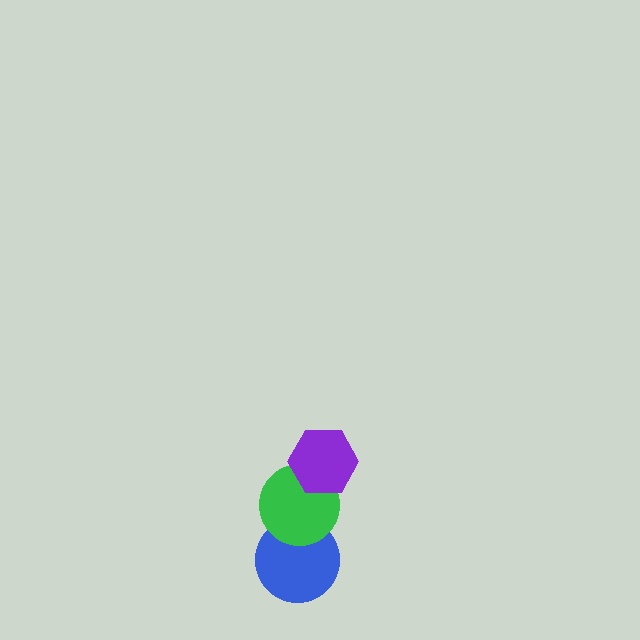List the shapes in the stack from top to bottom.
From top to bottom: the purple hexagon, the green circle, the blue circle.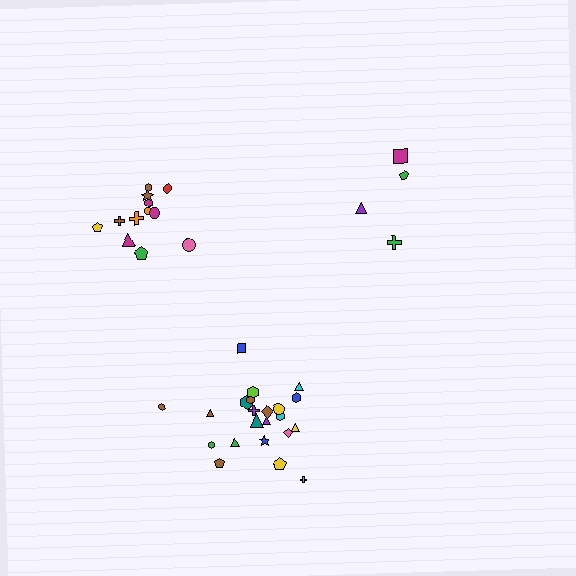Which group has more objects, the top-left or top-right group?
The top-left group.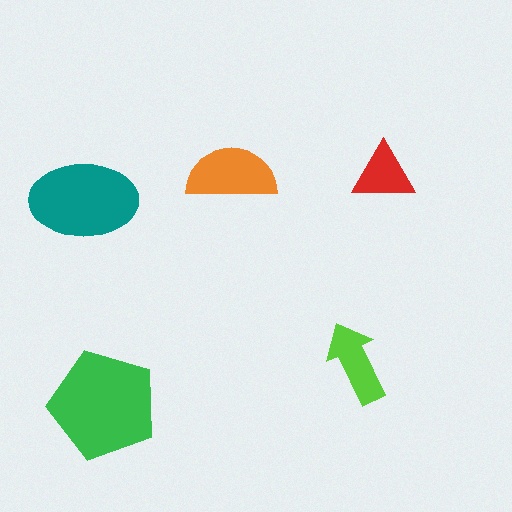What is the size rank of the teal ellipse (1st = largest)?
2nd.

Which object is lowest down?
The green pentagon is bottommost.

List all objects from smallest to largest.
The red triangle, the lime arrow, the orange semicircle, the teal ellipse, the green pentagon.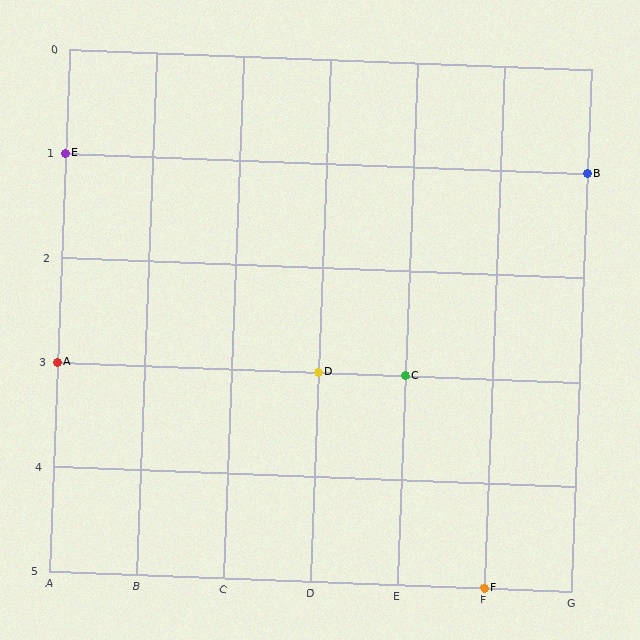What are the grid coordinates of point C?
Point C is at grid coordinates (E, 3).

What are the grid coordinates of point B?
Point B is at grid coordinates (G, 1).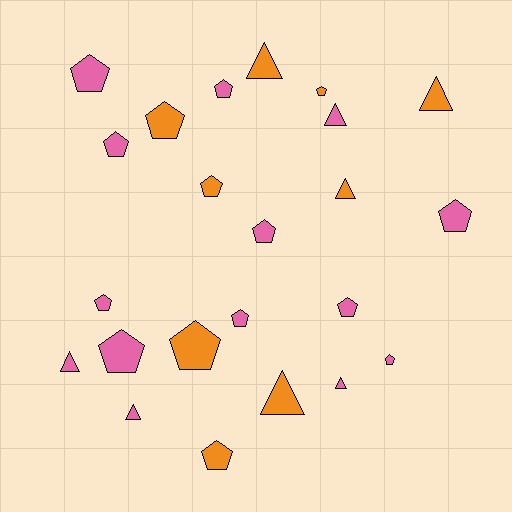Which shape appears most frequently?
Pentagon, with 15 objects.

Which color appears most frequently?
Pink, with 14 objects.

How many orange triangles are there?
There are 4 orange triangles.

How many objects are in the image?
There are 23 objects.